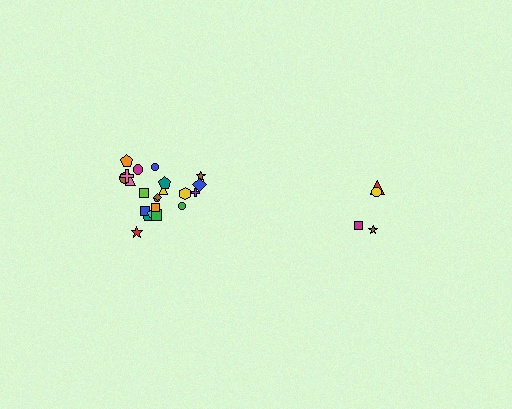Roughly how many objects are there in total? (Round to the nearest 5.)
Roughly 25 objects in total.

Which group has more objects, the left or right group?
The left group.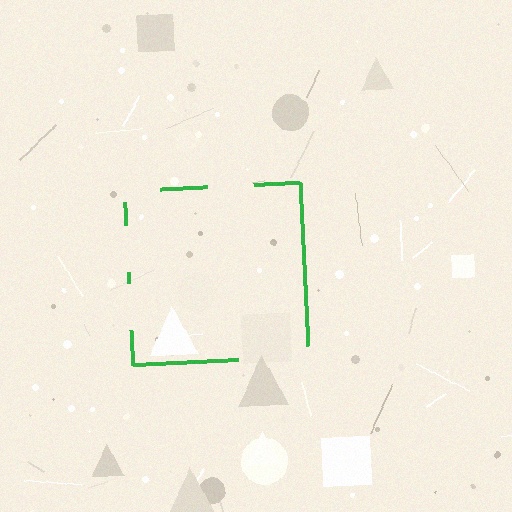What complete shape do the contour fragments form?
The contour fragments form a square.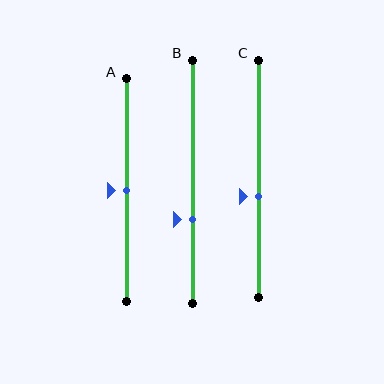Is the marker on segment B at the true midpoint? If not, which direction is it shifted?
No, the marker on segment B is shifted downward by about 16% of the segment length.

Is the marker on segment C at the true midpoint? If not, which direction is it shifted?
No, the marker on segment C is shifted downward by about 7% of the segment length.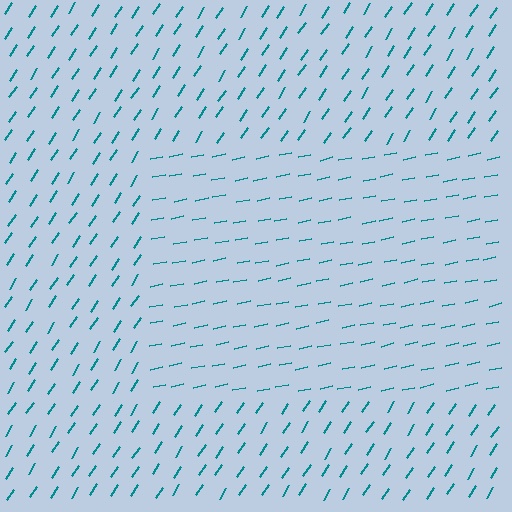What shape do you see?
I see a rectangle.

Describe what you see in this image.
The image is filled with small teal line segments. A rectangle region in the image has lines oriented differently from the surrounding lines, creating a visible texture boundary.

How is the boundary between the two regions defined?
The boundary is defined purely by a change in line orientation (approximately 45 degrees difference). All lines are the same color and thickness.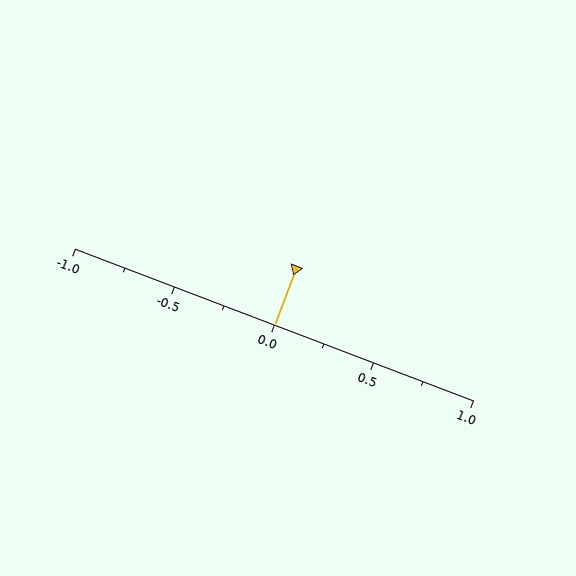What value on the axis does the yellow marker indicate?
The marker indicates approximately 0.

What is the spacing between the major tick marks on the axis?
The major ticks are spaced 0.5 apart.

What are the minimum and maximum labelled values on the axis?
The axis runs from -1.0 to 1.0.